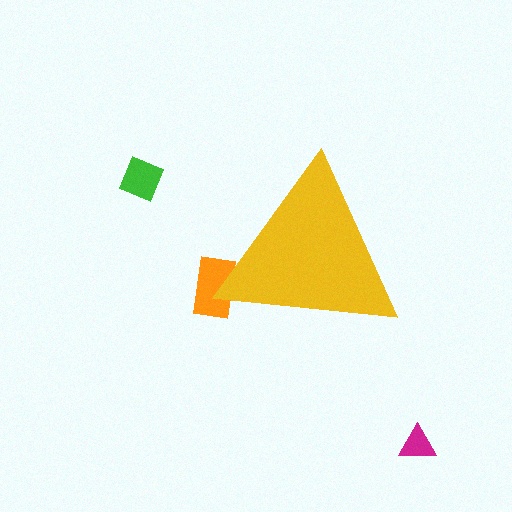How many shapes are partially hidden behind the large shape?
1 shape is partially hidden.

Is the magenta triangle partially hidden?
No, the magenta triangle is fully visible.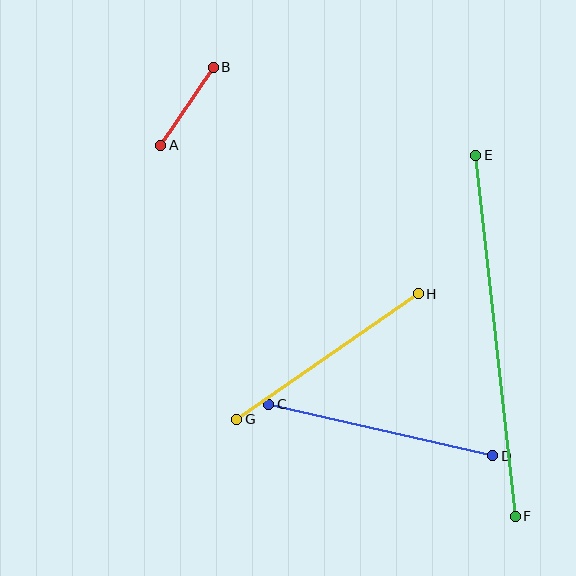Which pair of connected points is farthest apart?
Points E and F are farthest apart.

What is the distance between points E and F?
The distance is approximately 364 pixels.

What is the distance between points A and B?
The distance is approximately 94 pixels.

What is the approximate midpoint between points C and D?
The midpoint is at approximately (381, 430) pixels.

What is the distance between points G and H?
The distance is approximately 220 pixels.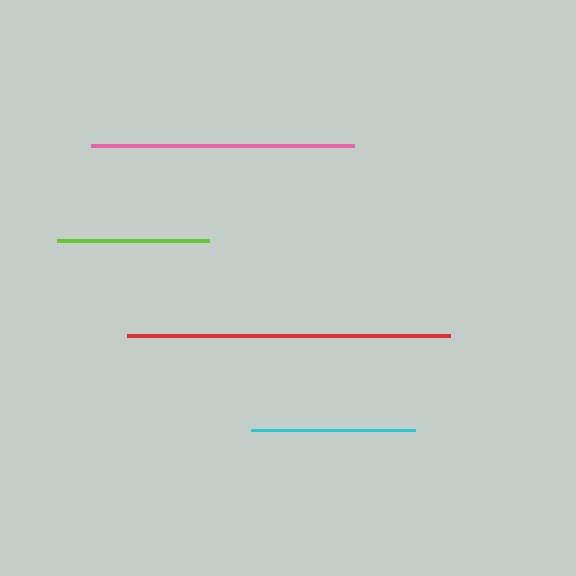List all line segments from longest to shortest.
From longest to shortest: red, pink, cyan, lime.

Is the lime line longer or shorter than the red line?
The red line is longer than the lime line.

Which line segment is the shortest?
The lime line is the shortest at approximately 151 pixels.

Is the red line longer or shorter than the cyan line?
The red line is longer than the cyan line.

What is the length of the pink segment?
The pink segment is approximately 263 pixels long.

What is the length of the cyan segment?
The cyan segment is approximately 163 pixels long.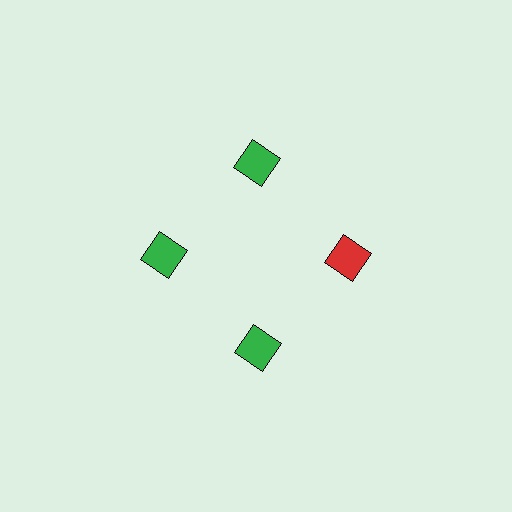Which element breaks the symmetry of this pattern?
The red diamond at roughly the 3 o'clock position breaks the symmetry. All other shapes are green diamonds.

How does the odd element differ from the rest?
It has a different color: red instead of green.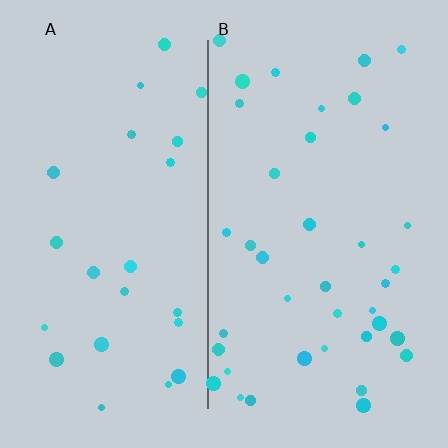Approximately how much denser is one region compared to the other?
Approximately 1.6× — region B over region A.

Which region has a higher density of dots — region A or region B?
B (the right).